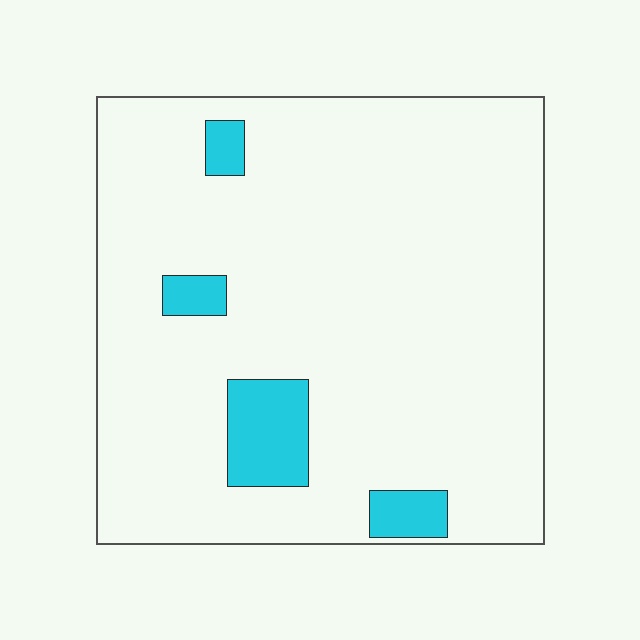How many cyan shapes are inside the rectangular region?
4.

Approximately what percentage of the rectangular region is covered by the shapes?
Approximately 10%.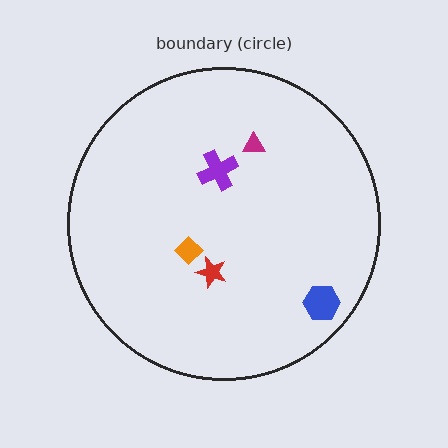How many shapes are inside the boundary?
5 inside, 0 outside.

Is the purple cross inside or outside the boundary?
Inside.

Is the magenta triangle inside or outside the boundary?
Inside.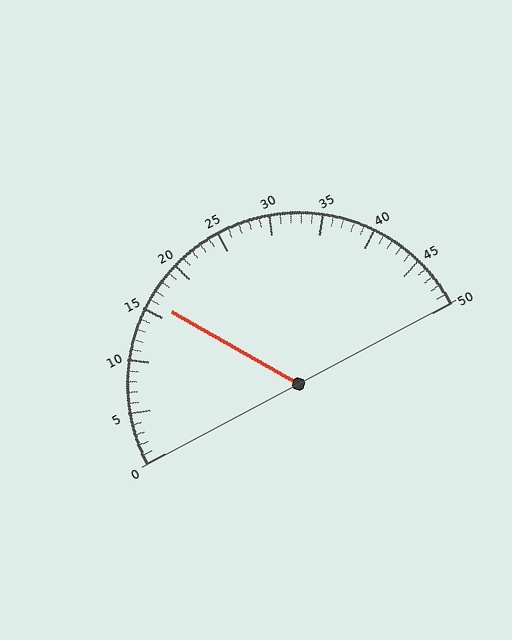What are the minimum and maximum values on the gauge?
The gauge ranges from 0 to 50.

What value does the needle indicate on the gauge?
The needle indicates approximately 16.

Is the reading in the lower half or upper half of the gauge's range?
The reading is in the lower half of the range (0 to 50).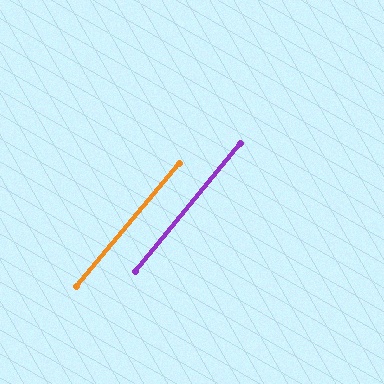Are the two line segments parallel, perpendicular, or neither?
Parallel — their directions differ by only 0.5°.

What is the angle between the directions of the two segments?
Approximately 1 degree.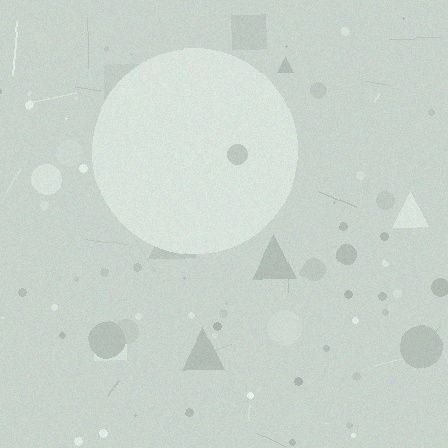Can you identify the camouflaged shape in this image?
The camouflaged shape is a circle.